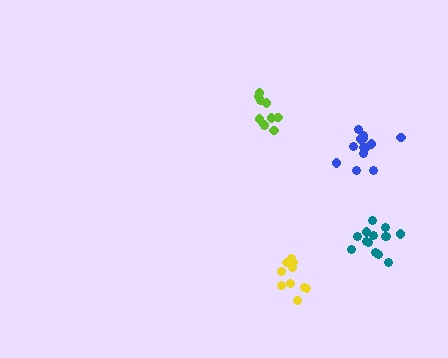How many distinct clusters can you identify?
There are 4 distinct clusters.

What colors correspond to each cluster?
The clusters are colored: yellow, lime, teal, blue.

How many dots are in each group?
Group 1: 10 dots, Group 2: 10 dots, Group 3: 14 dots, Group 4: 13 dots (47 total).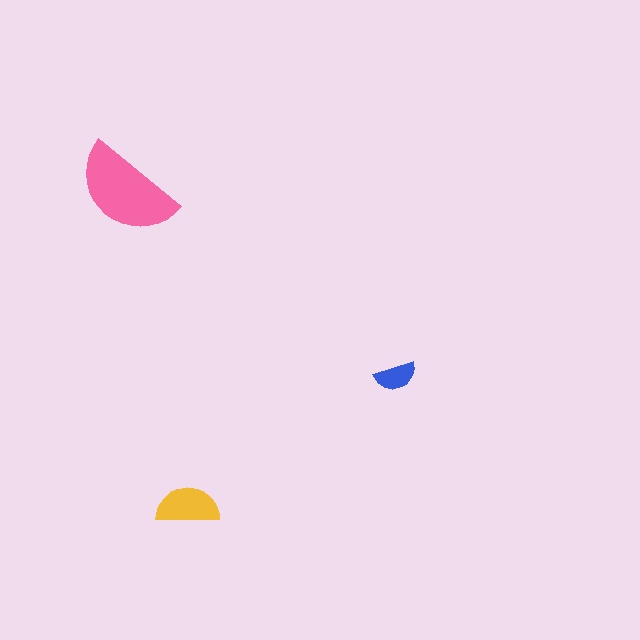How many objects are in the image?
There are 3 objects in the image.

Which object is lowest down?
The yellow semicircle is bottommost.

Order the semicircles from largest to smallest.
the pink one, the yellow one, the blue one.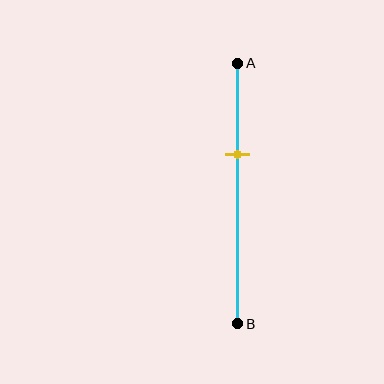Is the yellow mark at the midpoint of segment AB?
No, the mark is at about 35% from A, not at the 50% midpoint.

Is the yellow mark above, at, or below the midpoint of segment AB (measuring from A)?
The yellow mark is above the midpoint of segment AB.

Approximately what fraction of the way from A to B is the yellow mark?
The yellow mark is approximately 35% of the way from A to B.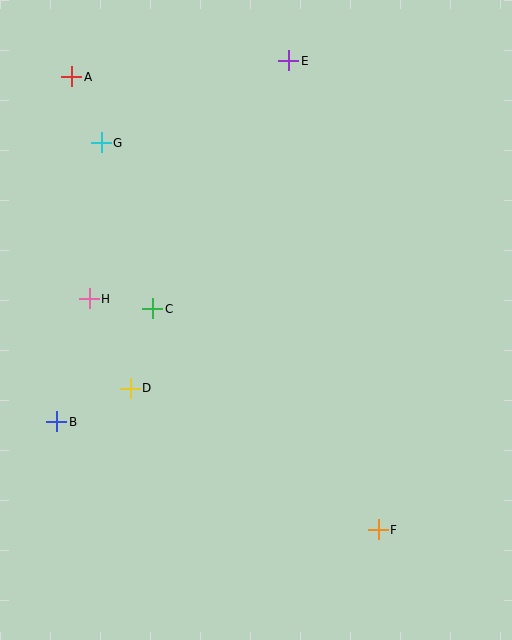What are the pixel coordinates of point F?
Point F is at (378, 530).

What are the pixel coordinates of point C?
Point C is at (153, 309).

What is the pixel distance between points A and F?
The distance between A and F is 547 pixels.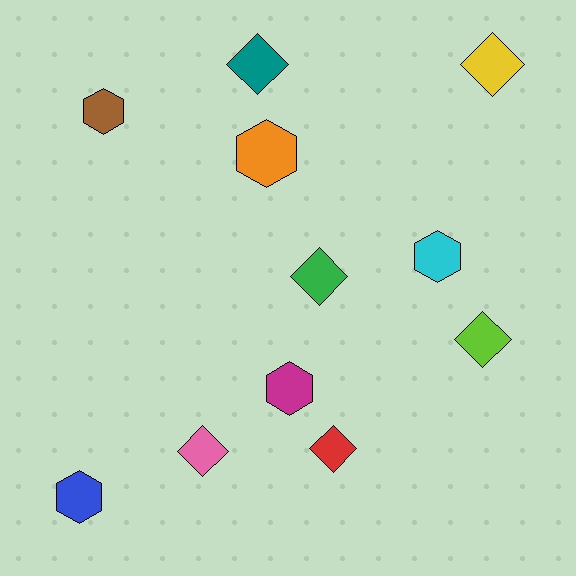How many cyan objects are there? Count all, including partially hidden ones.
There is 1 cyan object.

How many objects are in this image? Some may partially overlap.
There are 11 objects.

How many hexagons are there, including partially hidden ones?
There are 5 hexagons.